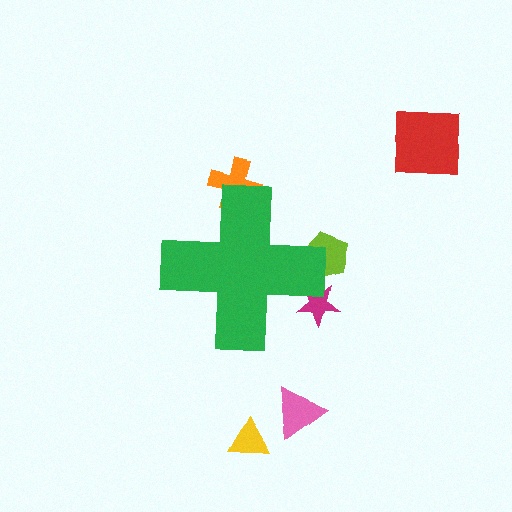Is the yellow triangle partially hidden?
No, the yellow triangle is fully visible.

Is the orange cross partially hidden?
Yes, the orange cross is partially hidden behind the green cross.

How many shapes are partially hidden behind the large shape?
3 shapes are partially hidden.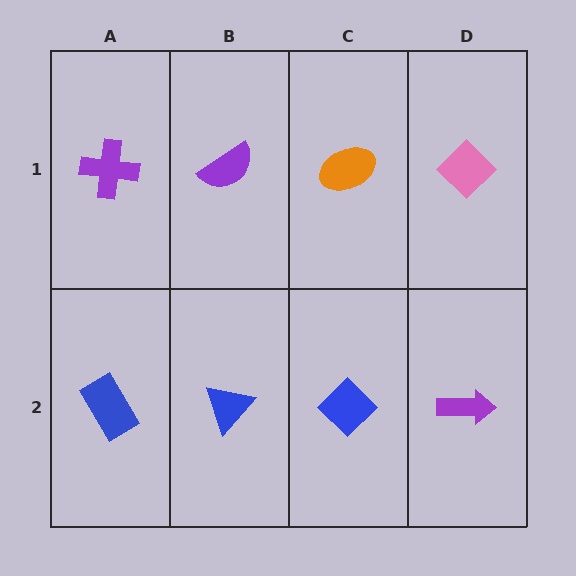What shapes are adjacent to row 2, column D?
A pink diamond (row 1, column D), a blue diamond (row 2, column C).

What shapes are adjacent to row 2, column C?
An orange ellipse (row 1, column C), a blue triangle (row 2, column B), a purple arrow (row 2, column D).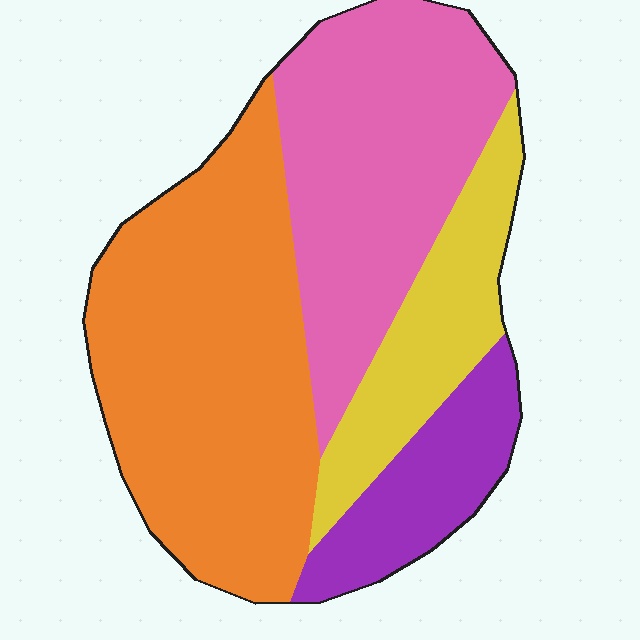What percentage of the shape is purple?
Purple takes up about one eighth (1/8) of the shape.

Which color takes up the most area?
Orange, at roughly 40%.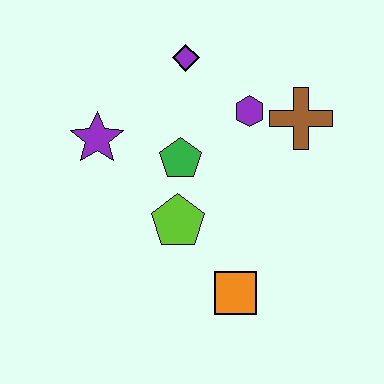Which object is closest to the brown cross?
The purple hexagon is closest to the brown cross.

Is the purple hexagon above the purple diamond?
No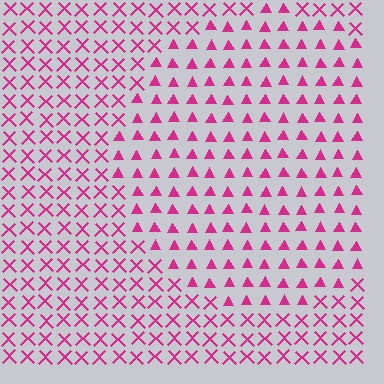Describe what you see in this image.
The image is filled with small magenta elements arranged in a uniform grid. A circle-shaped region contains triangles, while the surrounding area contains X marks. The boundary is defined purely by the change in element shape.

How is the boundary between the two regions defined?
The boundary is defined by a change in element shape: triangles inside vs. X marks outside. All elements share the same color and spacing.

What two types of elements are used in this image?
The image uses triangles inside the circle region and X marks outside it.